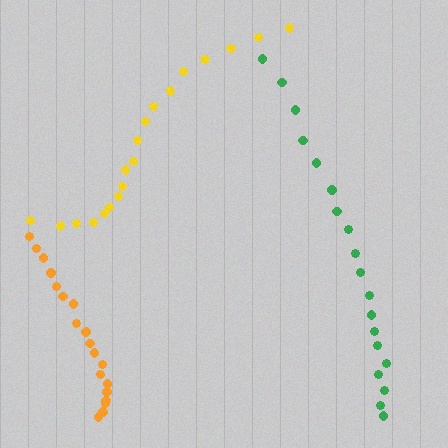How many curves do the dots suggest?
There are 3 distinct paths.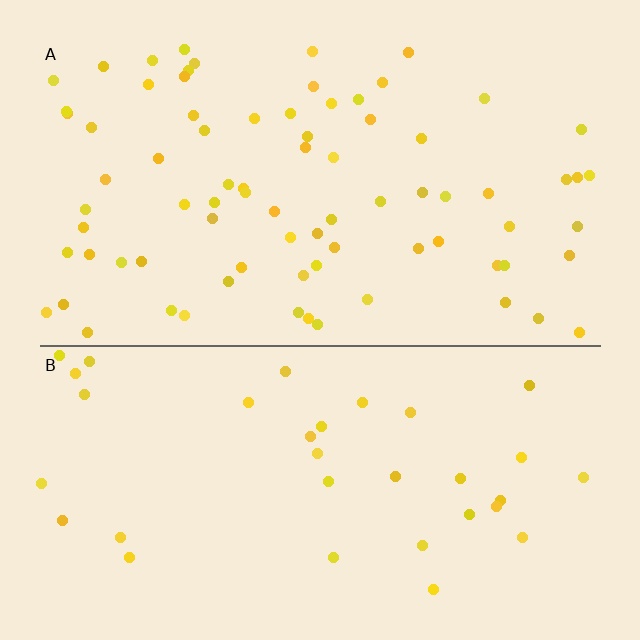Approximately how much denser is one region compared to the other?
Approximately 2.3× — region A over region B.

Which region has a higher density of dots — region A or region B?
A (the top).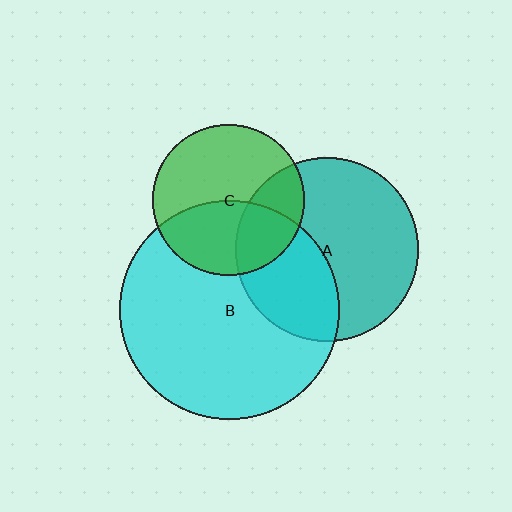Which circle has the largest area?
Circle B (cyan).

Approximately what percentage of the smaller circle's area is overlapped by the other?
Approximately 40%.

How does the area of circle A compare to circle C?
Approximately 1.5 times.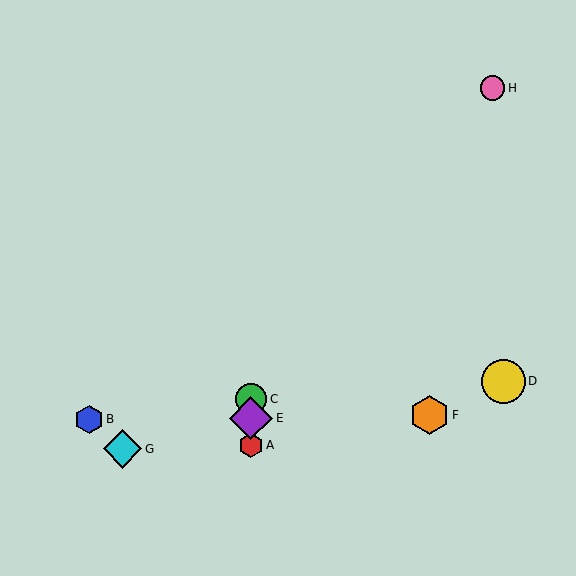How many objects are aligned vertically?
3 objects (A, C, E) are aligned vertically.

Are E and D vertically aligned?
No, E is at x≈251 and D is at x≈504.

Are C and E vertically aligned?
Yes, both are at x≈251.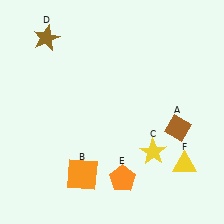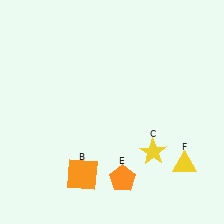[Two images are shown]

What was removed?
The brown diamond (A), the brown star (D) were removed in Image 2.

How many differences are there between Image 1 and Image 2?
There are 2 differences between the two images.